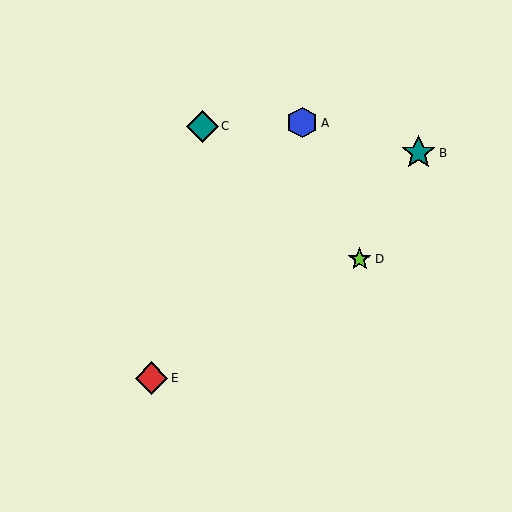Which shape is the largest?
The teal star (labeled B) is the largest.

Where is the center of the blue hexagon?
The center of the blue hexagon is at (302, 123).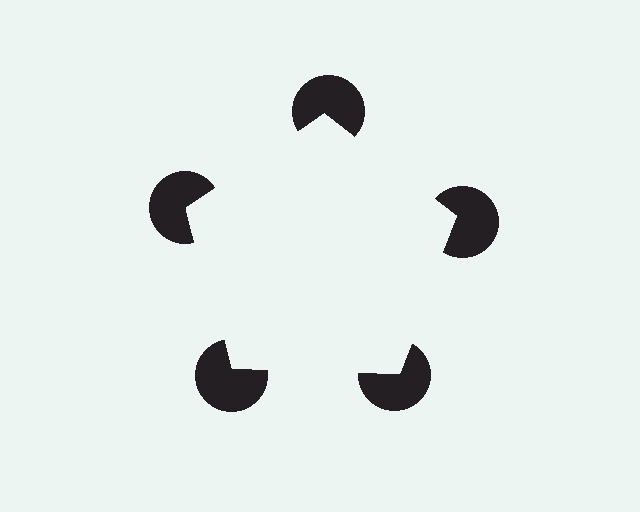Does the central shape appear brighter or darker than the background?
It typically appears slightly brighter than the background, even though no actual brightness change is drawn.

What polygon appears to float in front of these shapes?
An illusory pentagon — its edges are inferred from the aligned wedge cuts in the pac-man discs, not physically drawn.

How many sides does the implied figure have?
5 sides.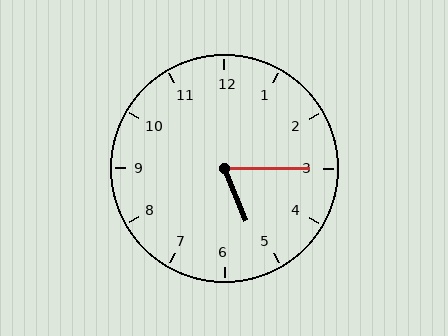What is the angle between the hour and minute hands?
Approximately 68 degrees.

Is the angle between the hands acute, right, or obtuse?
It is acute.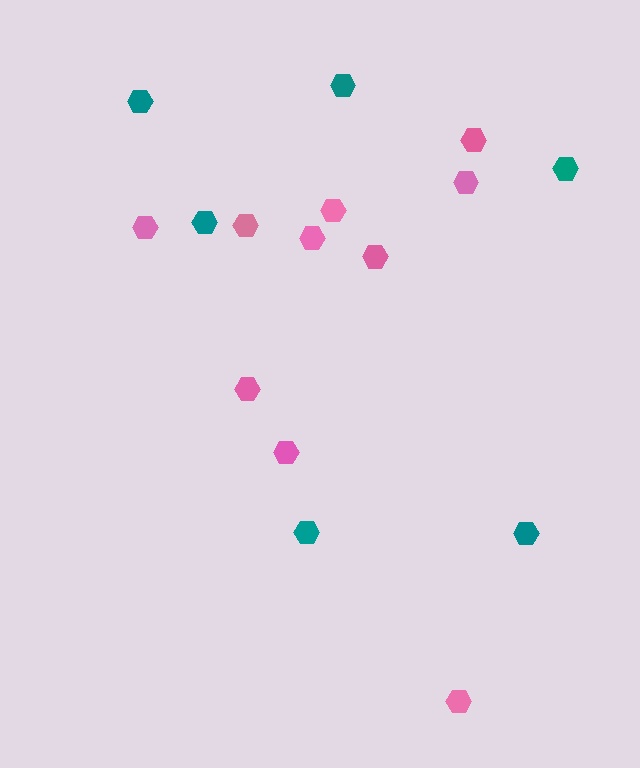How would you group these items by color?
There are 2 groups: one group of pink hexagons (10) and one group of teal hexagons (6).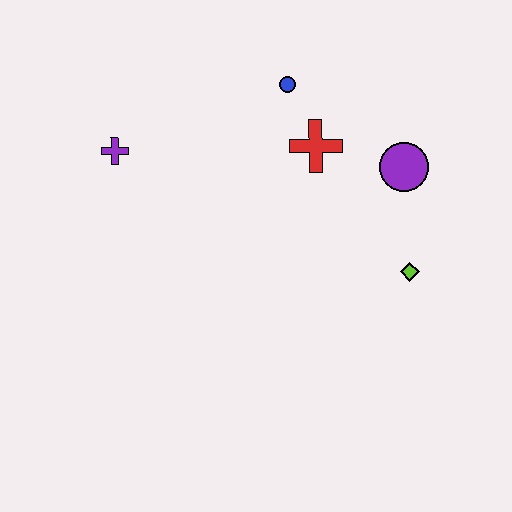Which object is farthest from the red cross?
The purple cross is farthest from the red cross.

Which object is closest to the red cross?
The blue circle is closest to the red cross.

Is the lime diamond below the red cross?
Yes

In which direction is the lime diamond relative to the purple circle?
The lime diamond is below the purple circle.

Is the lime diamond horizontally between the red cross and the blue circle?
No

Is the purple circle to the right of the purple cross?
Yes